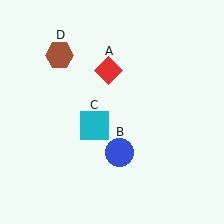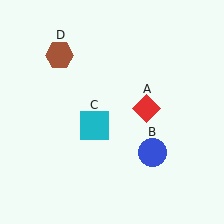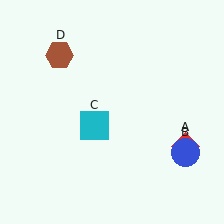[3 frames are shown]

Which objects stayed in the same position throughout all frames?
Cyan square (object C) and brown hexagon (object D) remained stationary.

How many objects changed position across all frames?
2 objects changed position: red diamond (object A), blue circle (object B).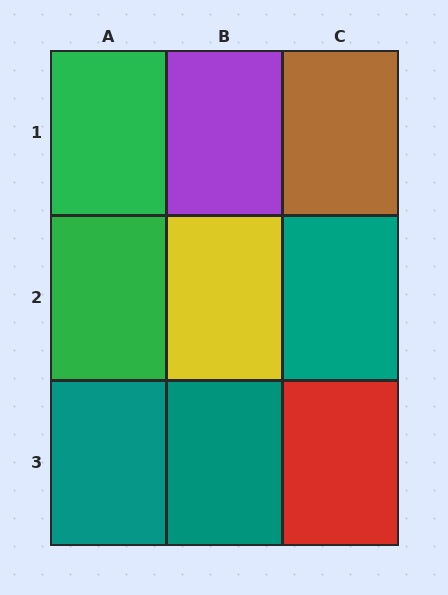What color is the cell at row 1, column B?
Purple.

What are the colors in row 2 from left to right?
Green, yellow, teal.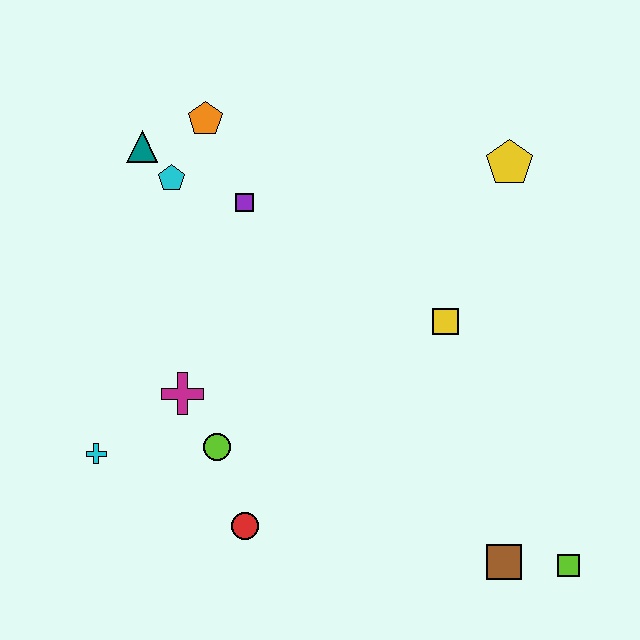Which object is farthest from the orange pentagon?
The lime square is farthest from the orange pentagon.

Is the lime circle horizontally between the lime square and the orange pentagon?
Yes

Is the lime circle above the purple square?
No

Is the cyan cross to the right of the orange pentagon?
No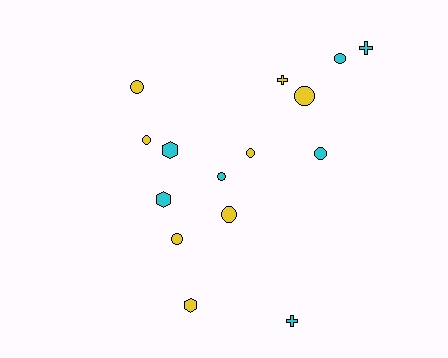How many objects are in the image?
There are 15 objects.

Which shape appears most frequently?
Circle, with 9 objects.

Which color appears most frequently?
Yellow, with 8 objects.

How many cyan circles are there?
There are 3 cyan circles.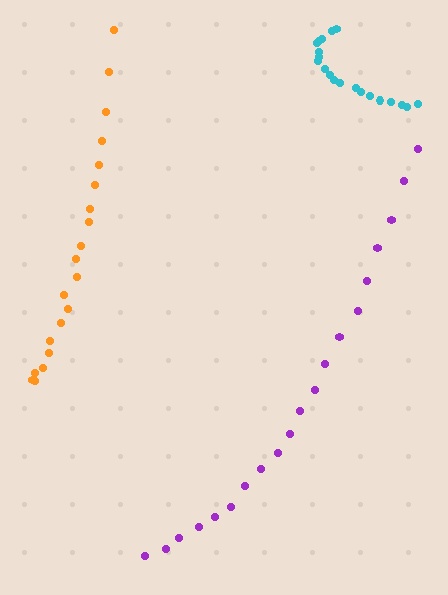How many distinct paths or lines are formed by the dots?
There are 3 distinct paths.